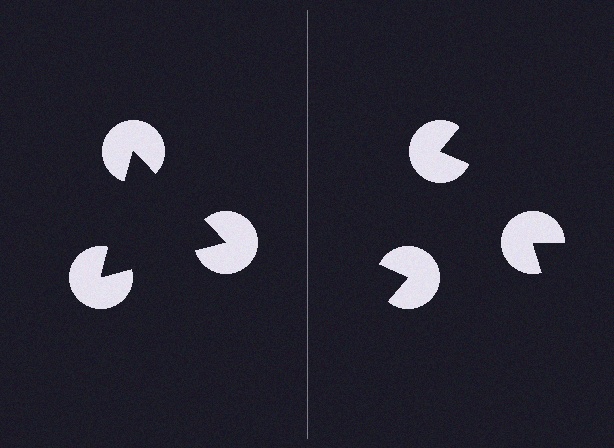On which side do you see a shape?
An illusory triangle appears on the left side. On the right side the wedge cuts are rotated, so no coherent shape forms.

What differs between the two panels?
The pac-man discs are positioned identically on both sides; only the wedge orientations differ. On the left they align to a triangle; on the right they are misaligned.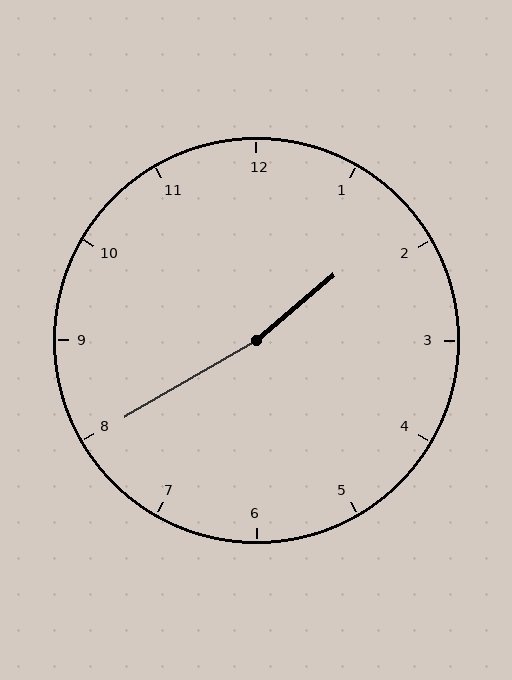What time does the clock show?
1:40.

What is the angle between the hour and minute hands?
Approximately 170 degrees.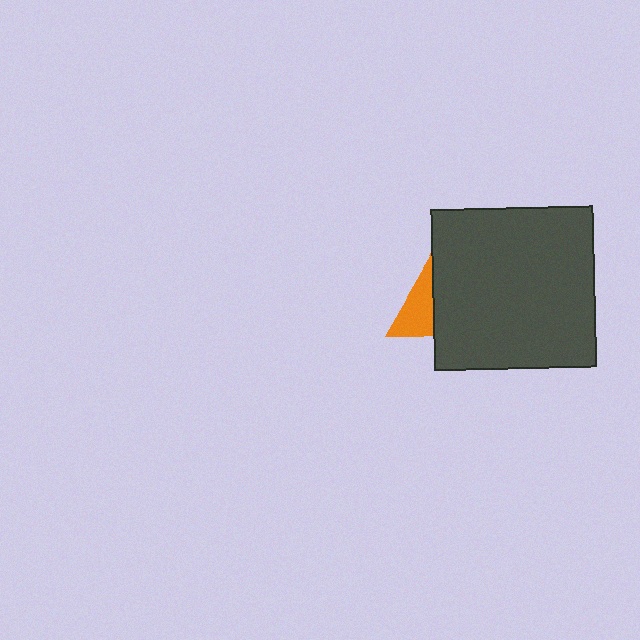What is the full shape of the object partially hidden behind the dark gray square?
The partially hidden object is an orange triangle.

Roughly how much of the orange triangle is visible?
A small part of it is visible (roughly 33%).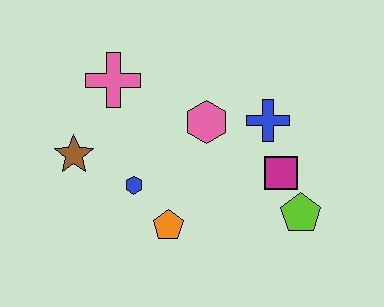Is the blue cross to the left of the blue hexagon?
No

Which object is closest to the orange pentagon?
The blue hexagon is closest to the orange pentagon.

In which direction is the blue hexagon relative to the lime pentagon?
The blue hexagon is to the left of the lime pentagon.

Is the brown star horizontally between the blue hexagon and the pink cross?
No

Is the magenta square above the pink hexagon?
No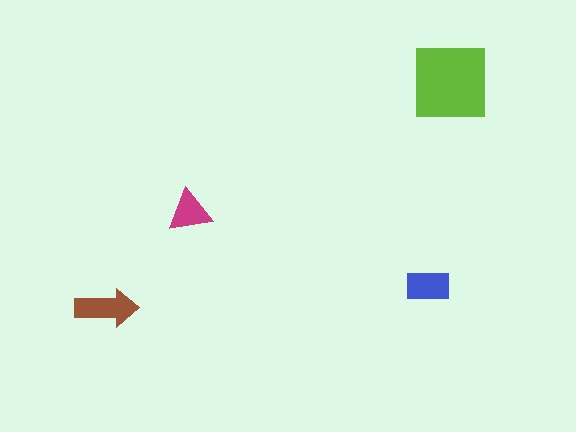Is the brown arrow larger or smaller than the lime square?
Smaller.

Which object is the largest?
The lime square.